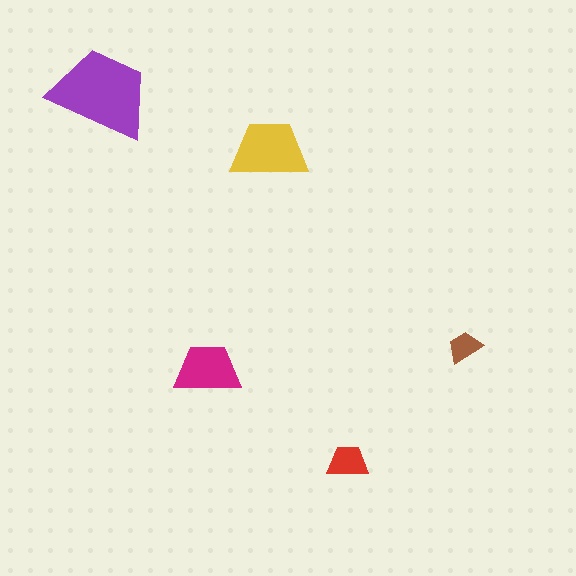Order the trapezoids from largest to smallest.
the purple one, the yellow one, the magenta one, the red one, the brown one.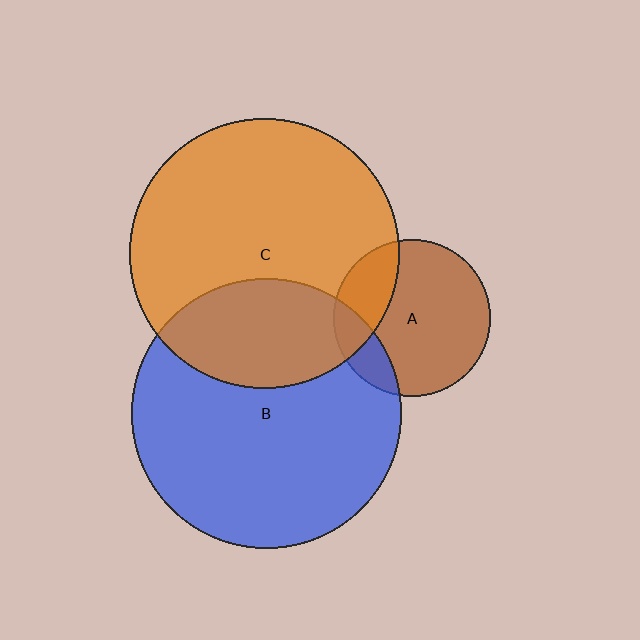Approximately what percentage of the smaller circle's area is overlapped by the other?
Approximately 30%.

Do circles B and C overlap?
Yes.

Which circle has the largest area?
Circle C (orange).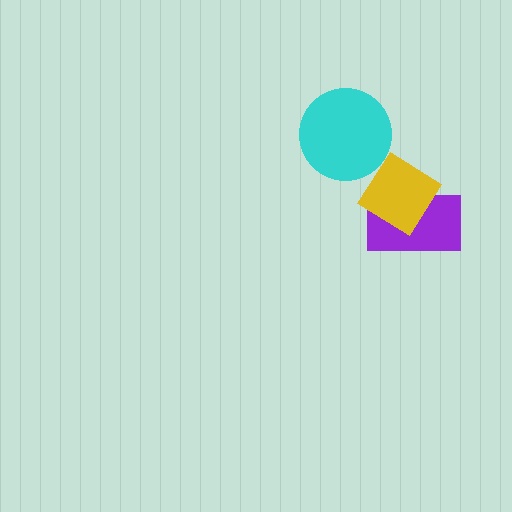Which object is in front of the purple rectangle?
The yellow diamond is in front of the purple rectangle.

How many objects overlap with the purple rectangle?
1 object overlaps with the purple rectangle.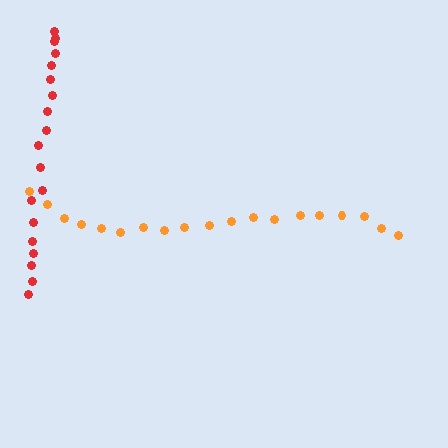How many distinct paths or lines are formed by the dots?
There are 2 distinct paths.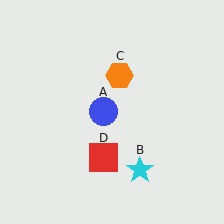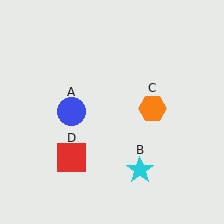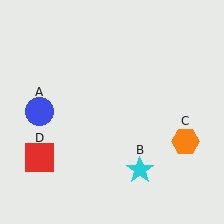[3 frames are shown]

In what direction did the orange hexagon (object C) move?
The orange hexagon (object C) moved down and to the right.